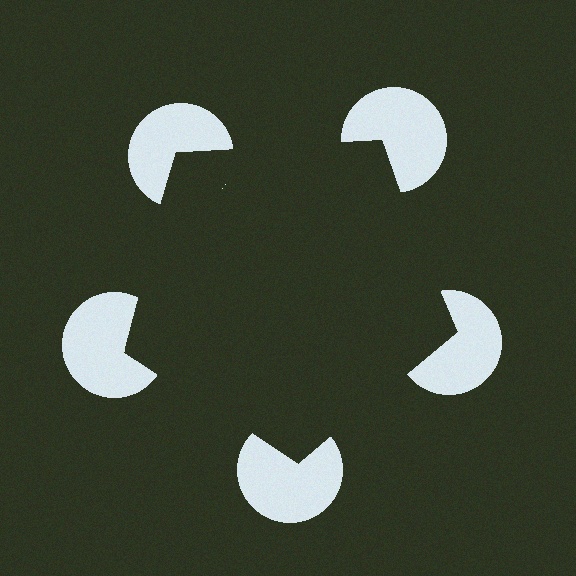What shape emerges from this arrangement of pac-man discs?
An illusory pentagon — its edges are inferred from the aligned wedge cuts in the pac-man discs, not physically drawn.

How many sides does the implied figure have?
5 sides.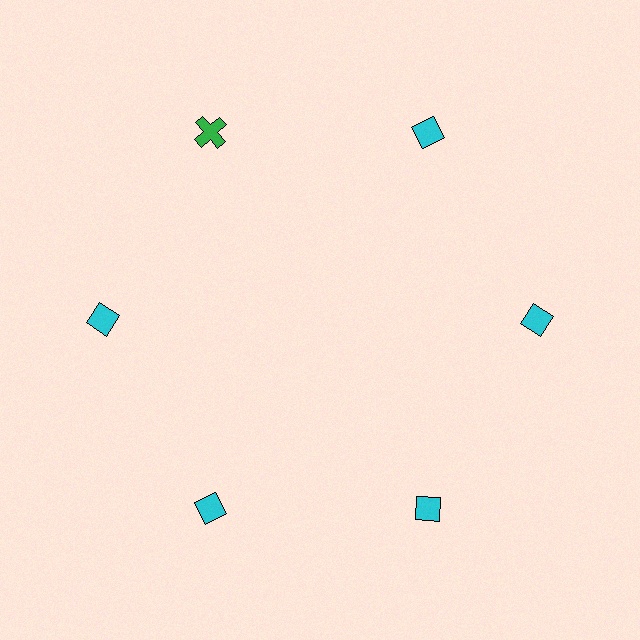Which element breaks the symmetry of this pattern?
The green cross at roughly the 11 o'clock position breaks the symmetry. All other shapes are cyan diamonds.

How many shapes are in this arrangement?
There are 6 shapes arranged in a ring pattern.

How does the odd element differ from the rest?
It differs in both color (green instead of cyan) and shape (cross instead of diamond).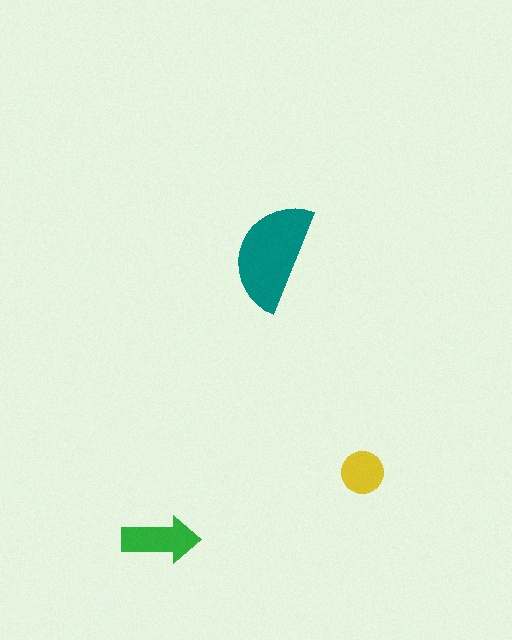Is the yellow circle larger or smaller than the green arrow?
Smaller.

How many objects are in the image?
There are 3 objects in the image.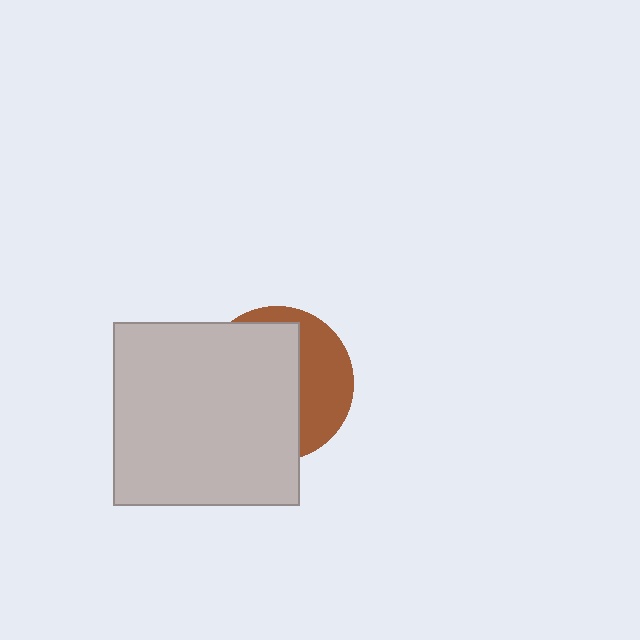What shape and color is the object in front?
The object in front is a light gray rectangle.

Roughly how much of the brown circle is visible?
A small part of it is visible (roughly 36%).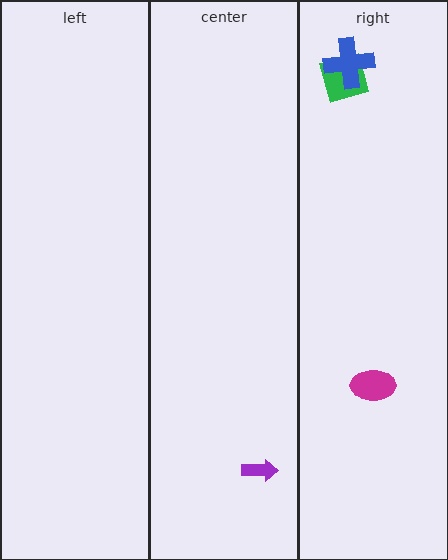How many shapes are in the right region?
3.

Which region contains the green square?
The right region.